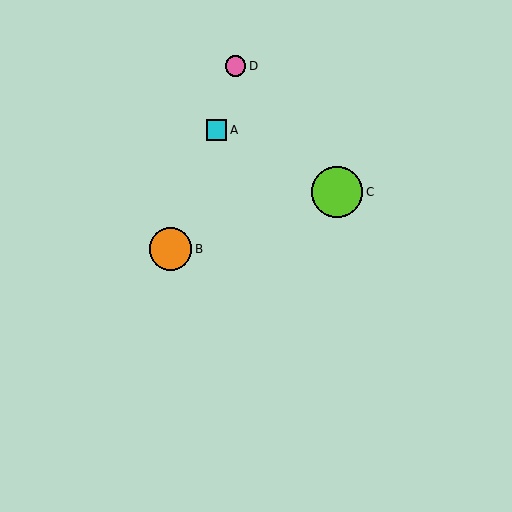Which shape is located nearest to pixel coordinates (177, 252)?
The orange circle (labeled B) at (170, 249) is nearest to that location.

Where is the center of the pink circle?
The center of the pink circle is at (235, 66).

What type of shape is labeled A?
Shape A is a cyan square.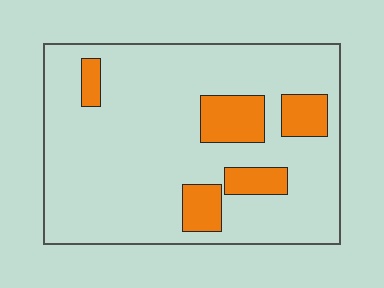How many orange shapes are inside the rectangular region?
5.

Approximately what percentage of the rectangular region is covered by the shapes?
Approximately 15%.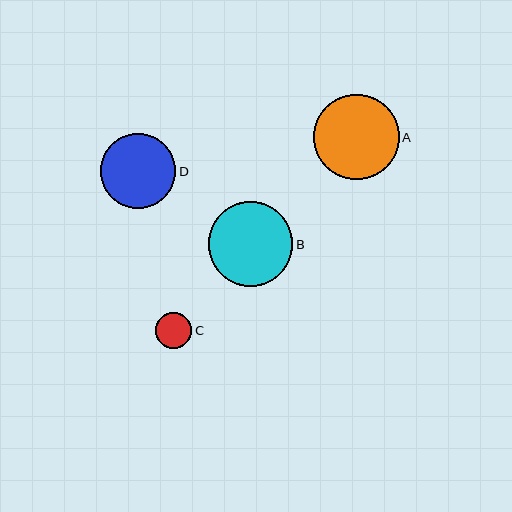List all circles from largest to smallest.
From largest to smallest: A, B, D, C.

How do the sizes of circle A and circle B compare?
Circle A and circle B are approximately the same size.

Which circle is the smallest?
Circle C is the smallest with a size of approximately 37 pixels.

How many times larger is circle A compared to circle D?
Circle A is approximately 1.1 times the size of circle D.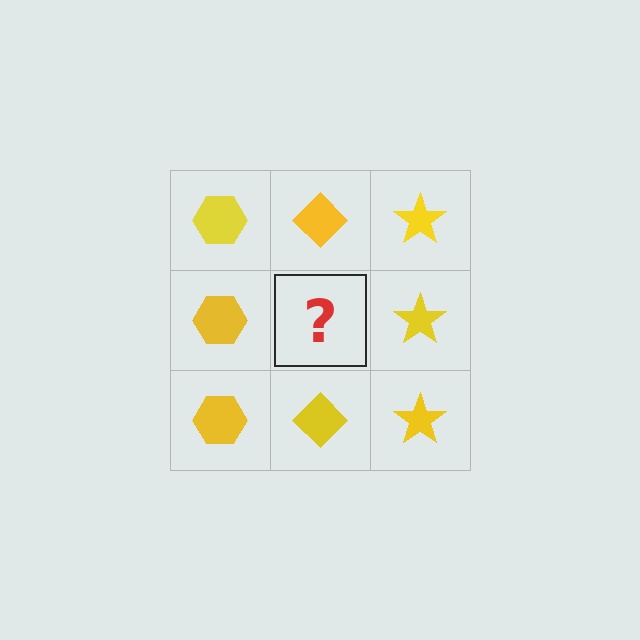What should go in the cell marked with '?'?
The missing cell should contain a yellow diamond.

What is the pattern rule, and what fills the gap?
The rule is that each column has a consistent shape. The gap should be filled with a yellow diamond.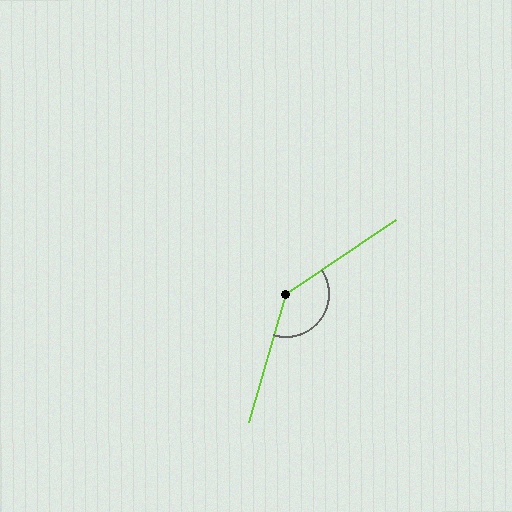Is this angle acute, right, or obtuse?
It is obtuse.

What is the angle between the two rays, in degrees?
Approximately 140 degrees.